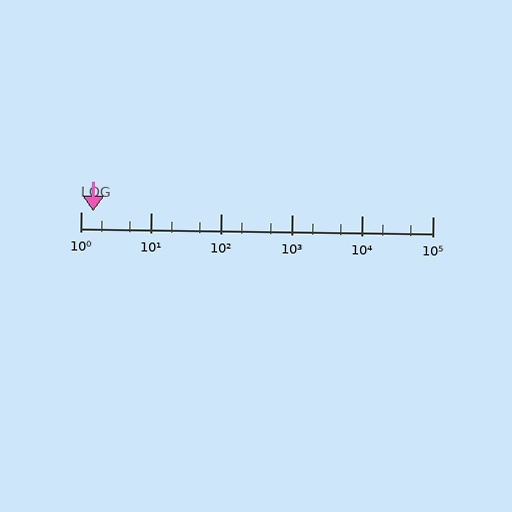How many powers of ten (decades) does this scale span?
The scale spans 5 decades, from 1 to 100000.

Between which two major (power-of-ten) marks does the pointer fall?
The pointer is between 1 and 10.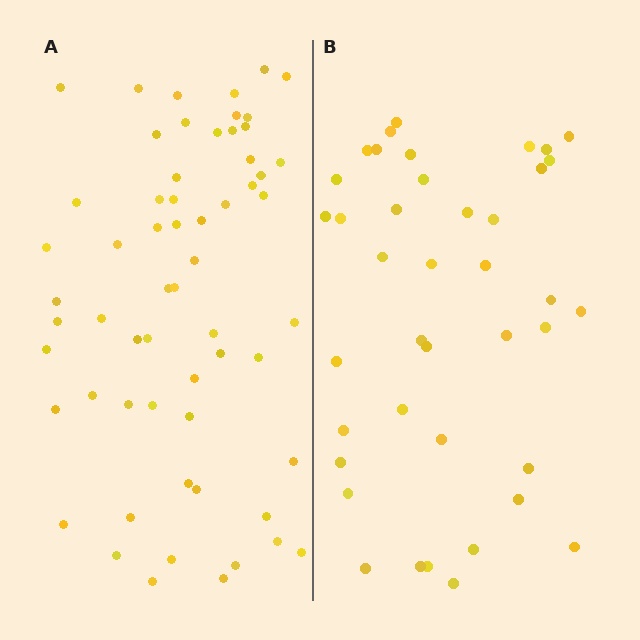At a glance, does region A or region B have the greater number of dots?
Region A (the left region) has more dots.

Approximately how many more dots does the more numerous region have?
Region A has approximately 20 more dots than region B.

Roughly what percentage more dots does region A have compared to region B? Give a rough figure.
About 50% more.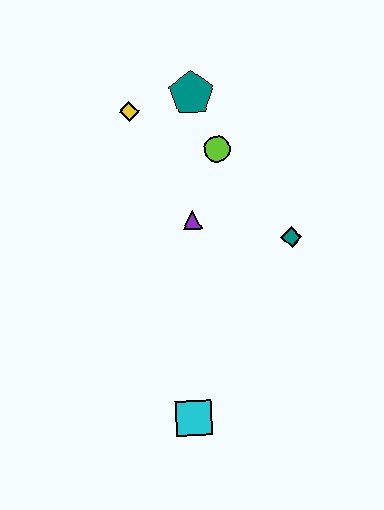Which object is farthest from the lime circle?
The cyan square is farthest from the lime circle.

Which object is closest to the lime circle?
The teal pentagon is closest to the lime circle.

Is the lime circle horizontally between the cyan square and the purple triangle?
No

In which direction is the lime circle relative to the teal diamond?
The lime circle is above the teal diamond.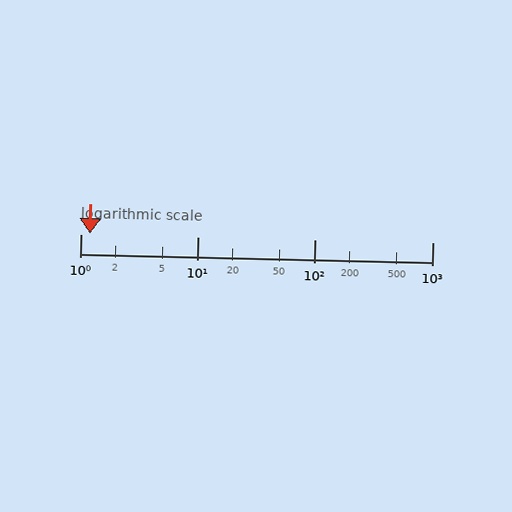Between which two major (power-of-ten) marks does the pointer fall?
The pointer is between 1 and 10.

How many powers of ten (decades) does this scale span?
The scale spans 3 decades, from 1 to 1000.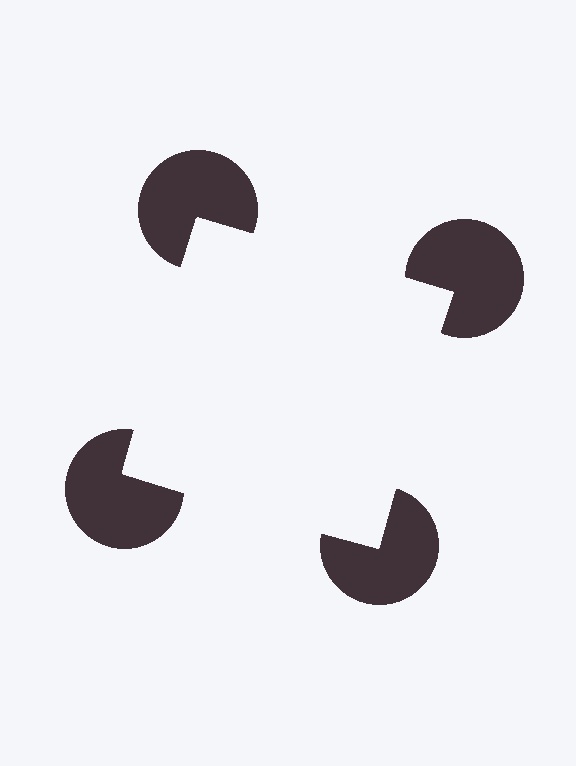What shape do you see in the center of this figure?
An illusory square — its edges are inferred from the aligned wedge cuts in the pac-man discs, not physically drawn.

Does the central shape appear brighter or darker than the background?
It typically appears slightly brighter than the background, even though no actual brightness change is drawn.